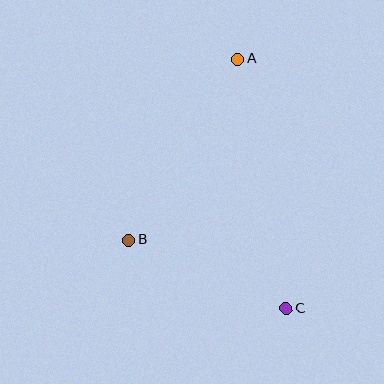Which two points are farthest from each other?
Points A and C are farthest from each other.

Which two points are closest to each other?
Points B and C are closest to each other.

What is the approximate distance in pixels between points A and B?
The distance between A and B is approximately 212 pixels.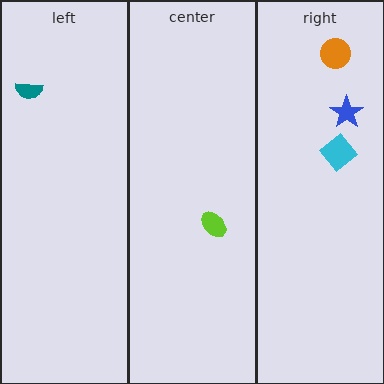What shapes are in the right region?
The blue star, the orange circle, the cyan diamond.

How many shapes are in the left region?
1.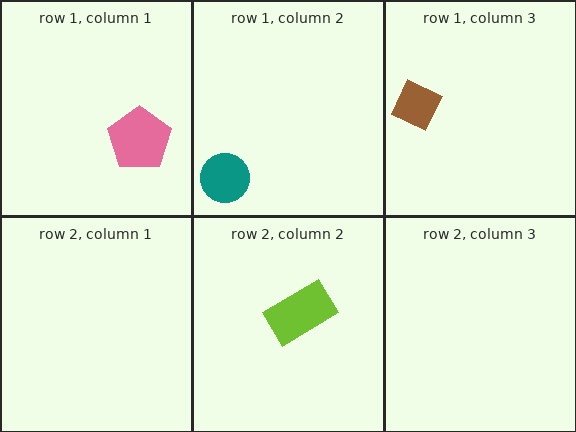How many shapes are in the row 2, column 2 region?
1.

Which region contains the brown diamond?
The row 1, column 3 region.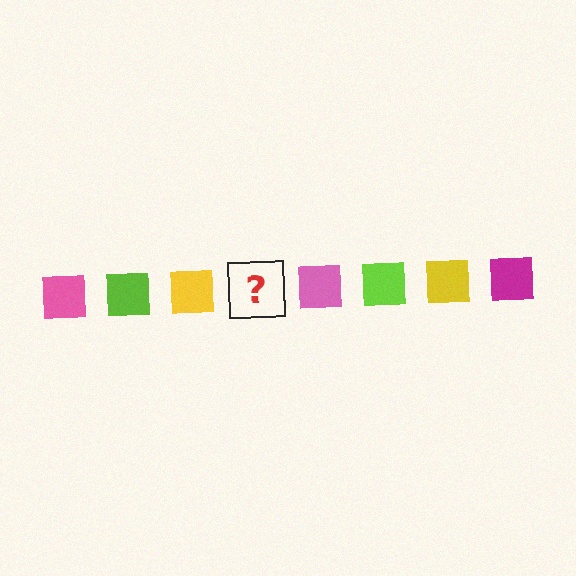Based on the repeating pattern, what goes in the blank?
The blank should be a magenta square.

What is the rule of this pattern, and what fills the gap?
The rule is that the pattern cycles through pink, lime, yellow, magenta squares. The gap should be filled with a magenta square.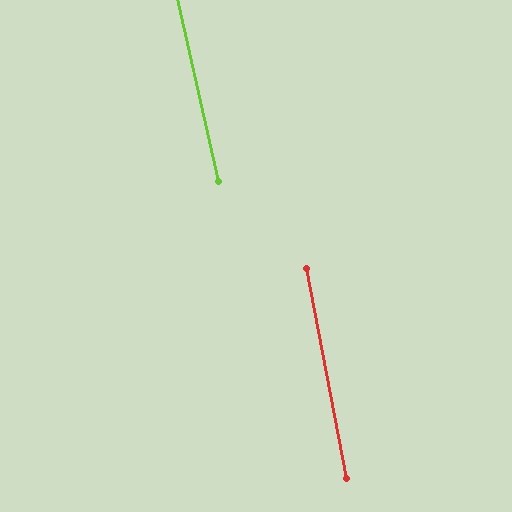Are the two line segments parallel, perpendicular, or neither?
Parallel — their directions differ by only 1.7°.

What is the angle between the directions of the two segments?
Approximately 2 degrees.